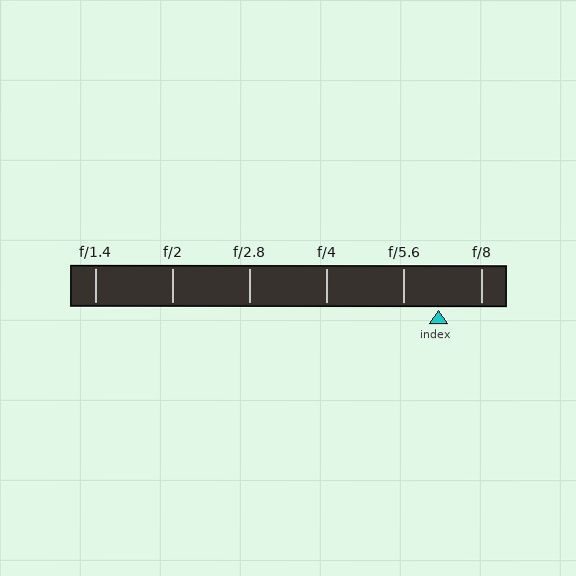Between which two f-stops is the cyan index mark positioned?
The index mark is between f/5.6 and f/8.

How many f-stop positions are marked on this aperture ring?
There are 6 f-stop positions marked.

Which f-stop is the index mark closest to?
The index mark is closest to f/5.6.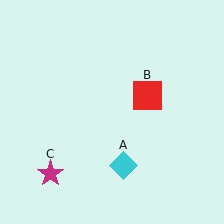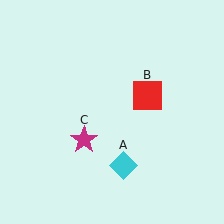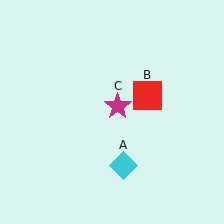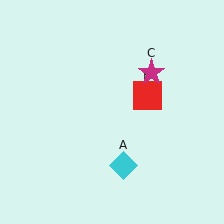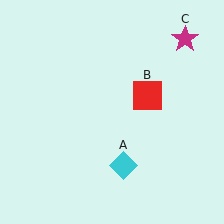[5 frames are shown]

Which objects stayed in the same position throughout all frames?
Cyan diamond (object A) and red square (object B) remained stationary.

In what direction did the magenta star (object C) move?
The magenta star (object C) moved up and to the right.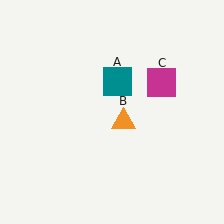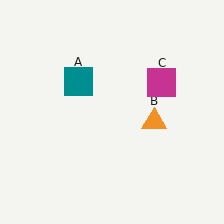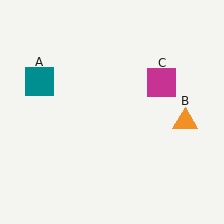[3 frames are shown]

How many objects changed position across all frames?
2 objects changed position: teal square (object A), orange triangle (object B).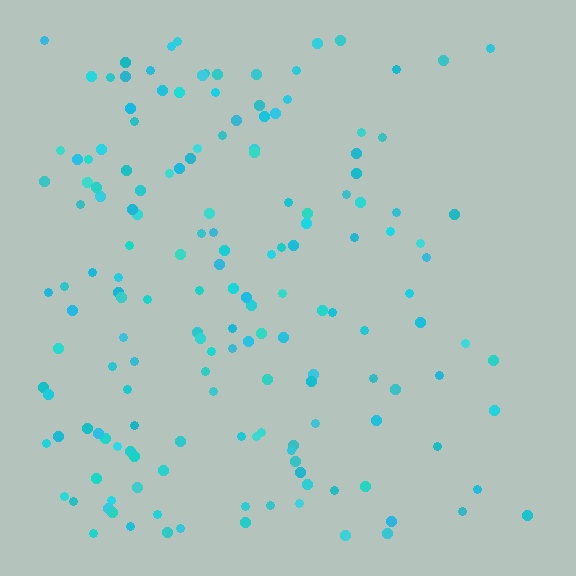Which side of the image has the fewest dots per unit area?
The right.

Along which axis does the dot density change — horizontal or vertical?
Horizontal.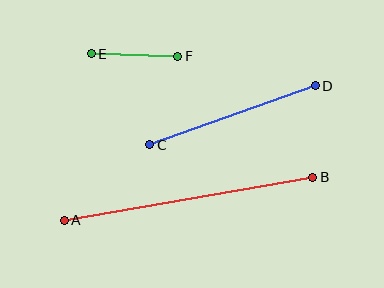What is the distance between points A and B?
The distance is approximately 252 pixels.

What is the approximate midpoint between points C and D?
The midpoint is at approximately (232, 115) pixels.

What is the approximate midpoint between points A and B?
The midpoint is at approximately (189, 199) pixels.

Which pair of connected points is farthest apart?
Points A and B are farthest apart.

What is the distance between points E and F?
The distance is approximately 87 pixels.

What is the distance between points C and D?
The distance is approximately 176 pixels.